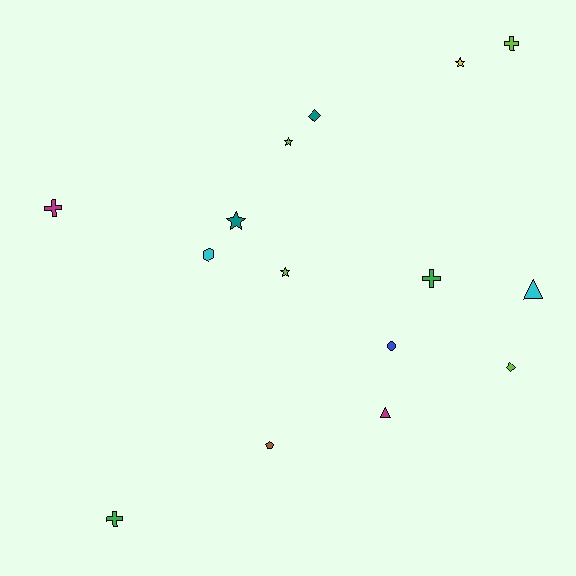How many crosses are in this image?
There are 4 crosses.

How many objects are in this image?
There are 15 objects.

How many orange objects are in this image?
There are no orange objects.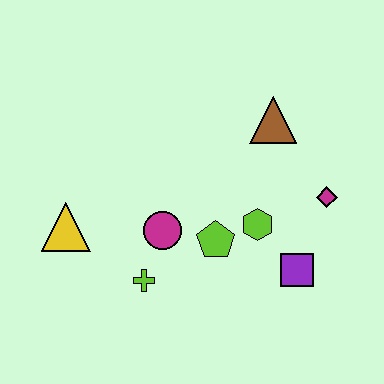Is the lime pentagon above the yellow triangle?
No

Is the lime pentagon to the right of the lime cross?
Yes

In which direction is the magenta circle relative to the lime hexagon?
The magenta circle is to the left of the lime hexagon.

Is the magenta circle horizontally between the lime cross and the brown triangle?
Yes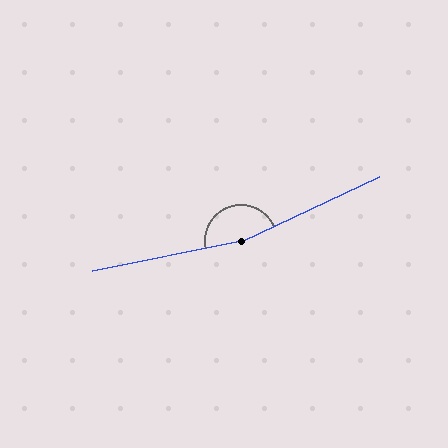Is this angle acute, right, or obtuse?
It is obtuse.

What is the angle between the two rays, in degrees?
Approximately 166 degrees.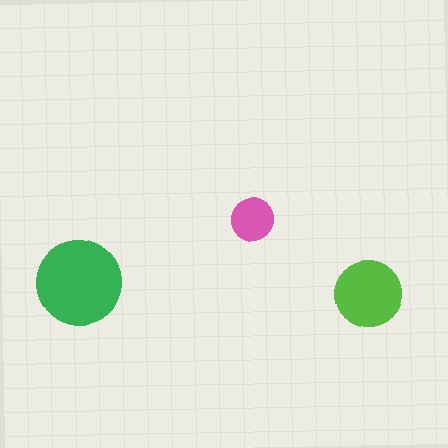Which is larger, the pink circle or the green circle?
The green one.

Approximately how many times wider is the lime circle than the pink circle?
About 1.5 times wider.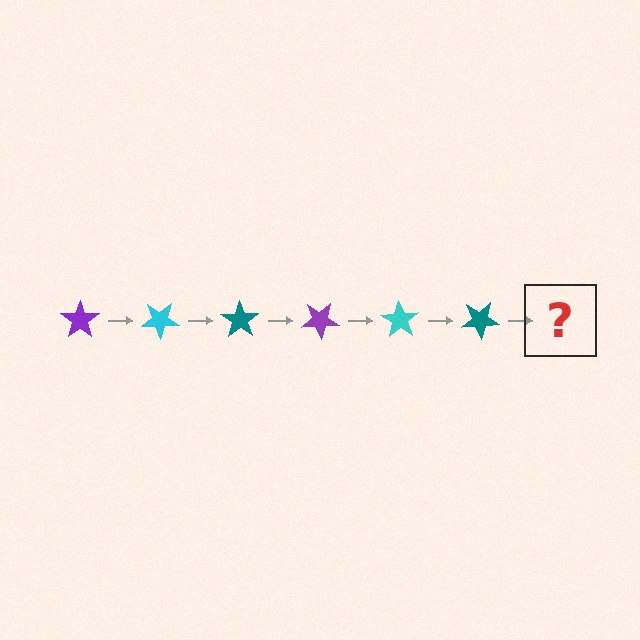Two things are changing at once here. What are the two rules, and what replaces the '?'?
The two rules are that it rotates 35 degrees each step and the color cycles through purple, cyan, and teal. The '?' should be a purple star, rotated 210 degrees from the start.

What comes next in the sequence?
The next element should be a purple star, rotated 210 degrees from the start.